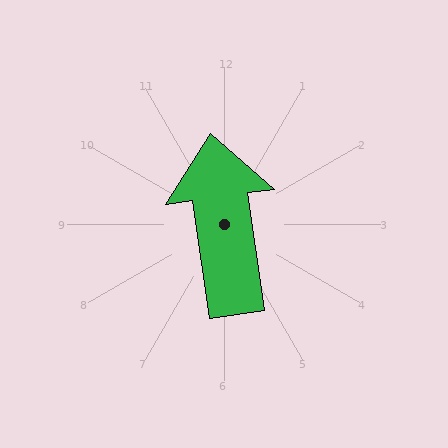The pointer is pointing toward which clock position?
Roughly 12 o'clock.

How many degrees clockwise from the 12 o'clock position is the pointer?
Approximately 352 degrees.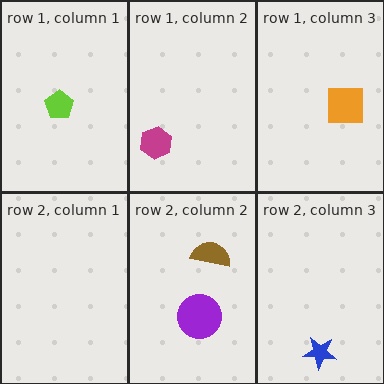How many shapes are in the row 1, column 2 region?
1.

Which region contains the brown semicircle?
The row 2, column 2 region.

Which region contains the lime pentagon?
The row 1, column 1 region.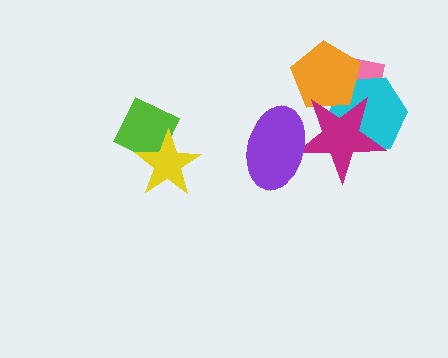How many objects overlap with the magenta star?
4 objects overlap with the magenta star.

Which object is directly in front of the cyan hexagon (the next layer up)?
The orange pentagon is directly in front of the cyan hexagon.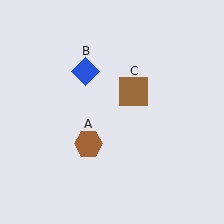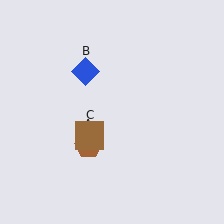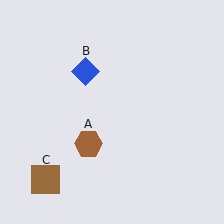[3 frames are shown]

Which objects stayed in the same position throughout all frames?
Brown hexagon (object A) and blue diamond (object B) remained stationary.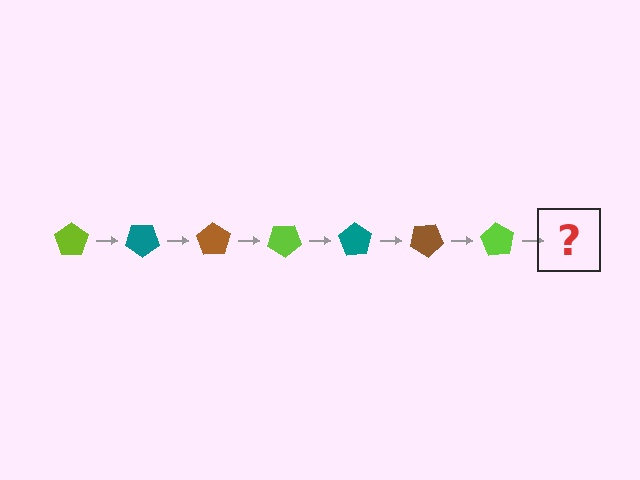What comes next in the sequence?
The next element should be a teal pentagon, rotated 245 degrees from the start.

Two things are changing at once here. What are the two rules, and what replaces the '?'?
The two rules are that it rotates 35 degrees each step and the color cycles through lime, teal, and brown. The '?' should be a teal pentagon, rotated 245 degrees from the start.